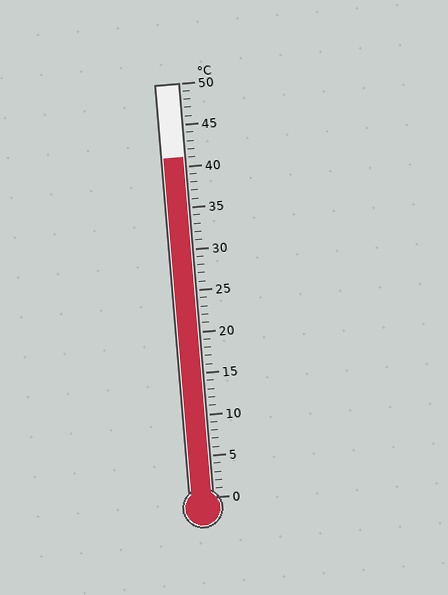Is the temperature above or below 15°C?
The temperature is above 15°C.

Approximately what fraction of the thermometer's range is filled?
The thermometer is filled to approximately 80% of its range.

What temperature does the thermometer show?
The thermometer shows approximately 41°C.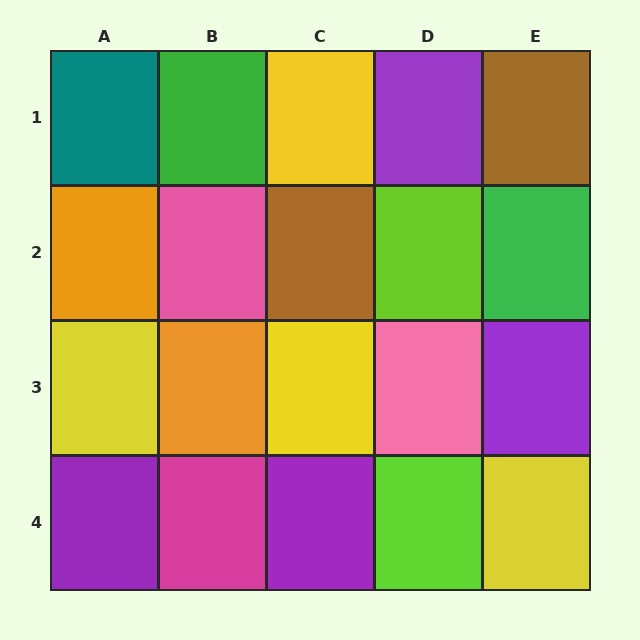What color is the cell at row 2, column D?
Lime.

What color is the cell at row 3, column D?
Pink.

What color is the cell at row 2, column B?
Pink.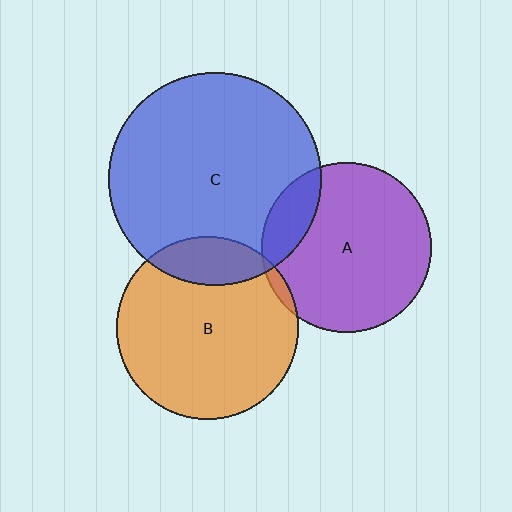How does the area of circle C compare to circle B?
Approximately 1.4 times.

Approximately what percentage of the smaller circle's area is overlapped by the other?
Approximately 15%.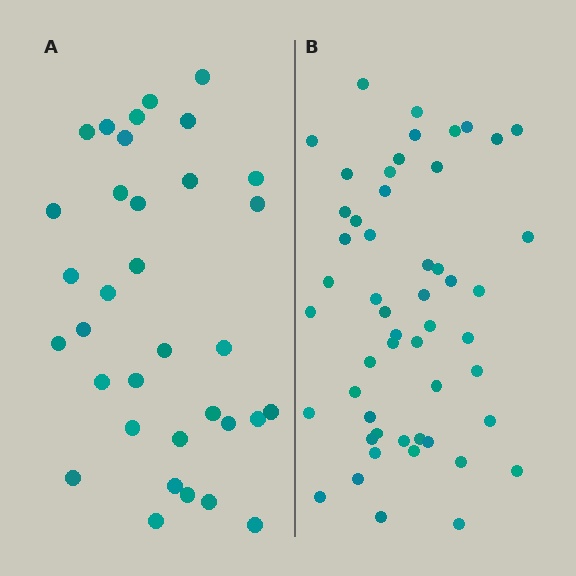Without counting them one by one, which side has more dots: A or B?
Region B (the right region) has more dots.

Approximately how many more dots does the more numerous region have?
Region B has approximately 20 more dots than region A.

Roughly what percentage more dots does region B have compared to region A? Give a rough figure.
About 55% more.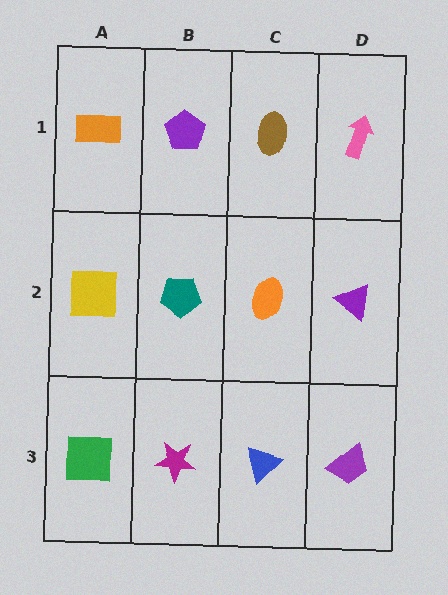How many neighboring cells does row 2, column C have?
4.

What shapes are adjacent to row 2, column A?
An orange rectangle (row 1, column A), a green square (row 3, column A), a teal pentagon (row 2, column B).